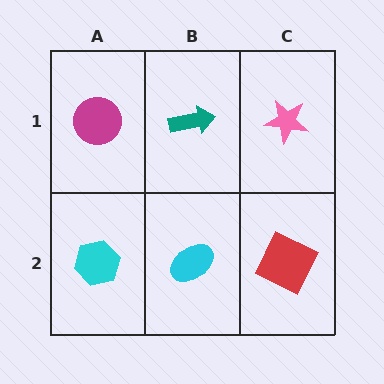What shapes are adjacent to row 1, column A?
A cyan hexagon (row 2, column A), a teal arrow (row 1, column B).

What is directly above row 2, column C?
A pink star.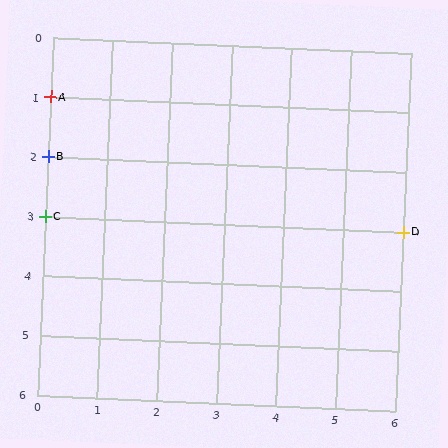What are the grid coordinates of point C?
Point C is at grid coordinates (0, 3).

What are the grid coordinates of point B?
Point B is at grid coordinates (0, 2).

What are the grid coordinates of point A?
Point A is at grid coordinates (0, 1).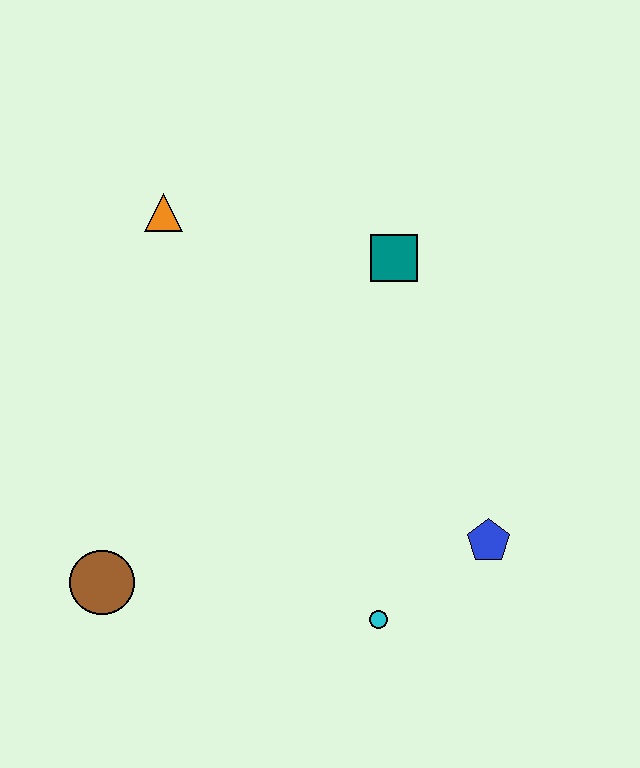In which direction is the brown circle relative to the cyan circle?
The brown circle is to the left of the cyan circle.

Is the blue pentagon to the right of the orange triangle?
Yes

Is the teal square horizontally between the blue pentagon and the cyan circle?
Yes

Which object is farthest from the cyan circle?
The orange triangle is farthest from the cyan circle.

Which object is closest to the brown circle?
The cyan circle is closest to the brown circle.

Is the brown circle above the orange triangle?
No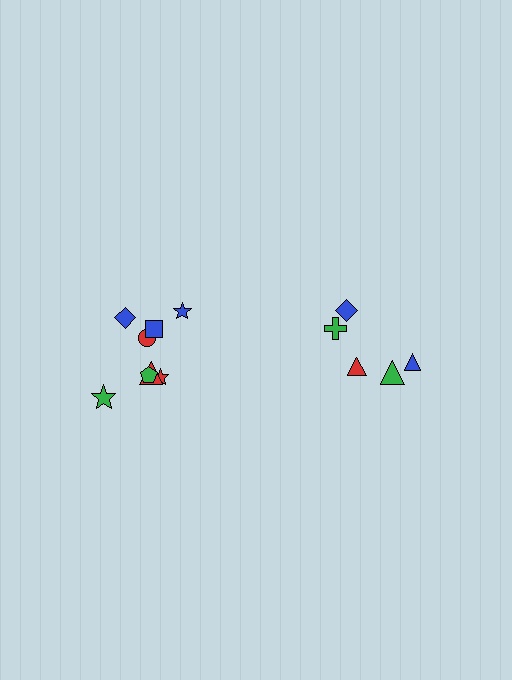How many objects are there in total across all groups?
There are 13 objects.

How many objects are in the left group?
There are 8 objects.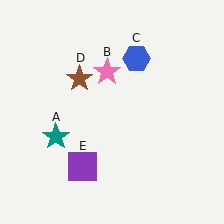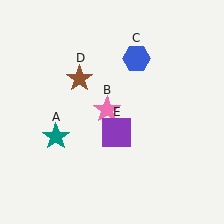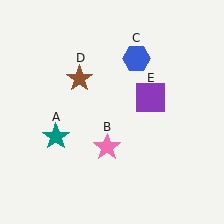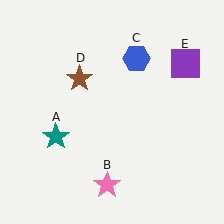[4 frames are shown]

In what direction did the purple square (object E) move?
The purple square (object E) moved up and to the right.